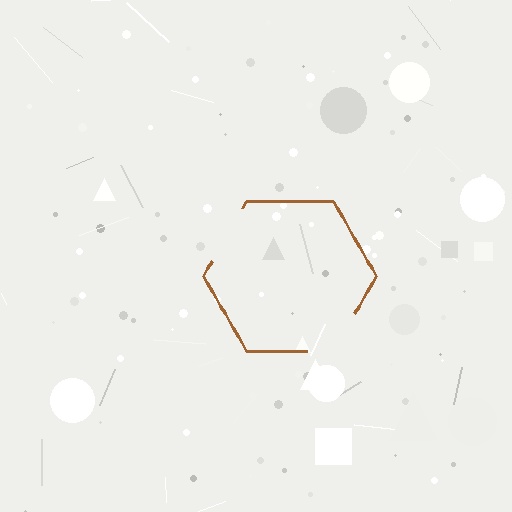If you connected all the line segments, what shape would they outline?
They would outline a hexagon.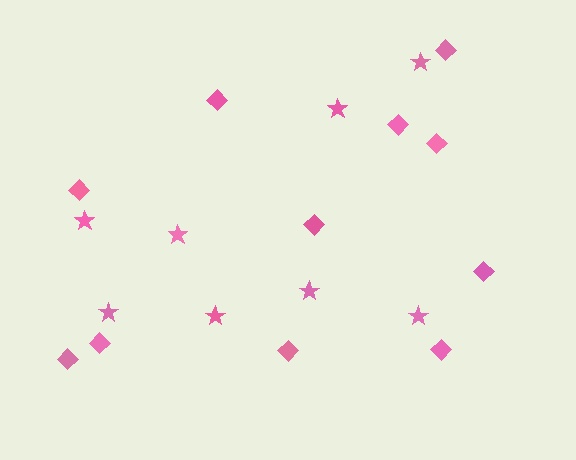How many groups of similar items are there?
There are 2 groups: one group of stars (8) and one group of diamonds (11).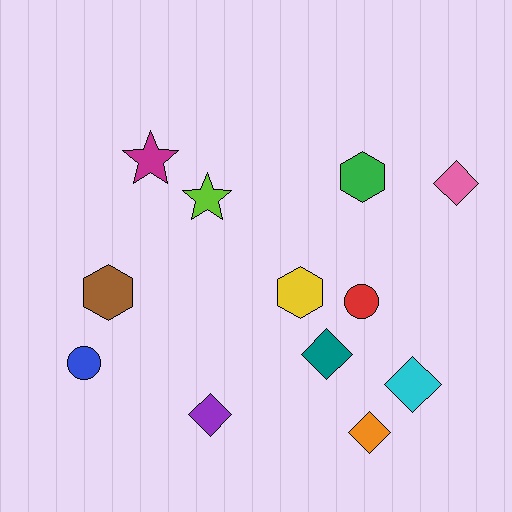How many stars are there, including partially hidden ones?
There are 2 stars.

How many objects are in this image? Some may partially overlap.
There are 12 objects.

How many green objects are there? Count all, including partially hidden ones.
There is 1 green object.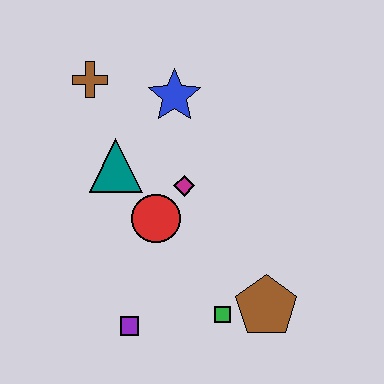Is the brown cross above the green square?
Yes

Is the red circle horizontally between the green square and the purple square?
Yes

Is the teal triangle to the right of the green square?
No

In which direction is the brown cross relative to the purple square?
The brown cross is above the purple square.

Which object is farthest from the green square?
The brown cross is farthest from the green square.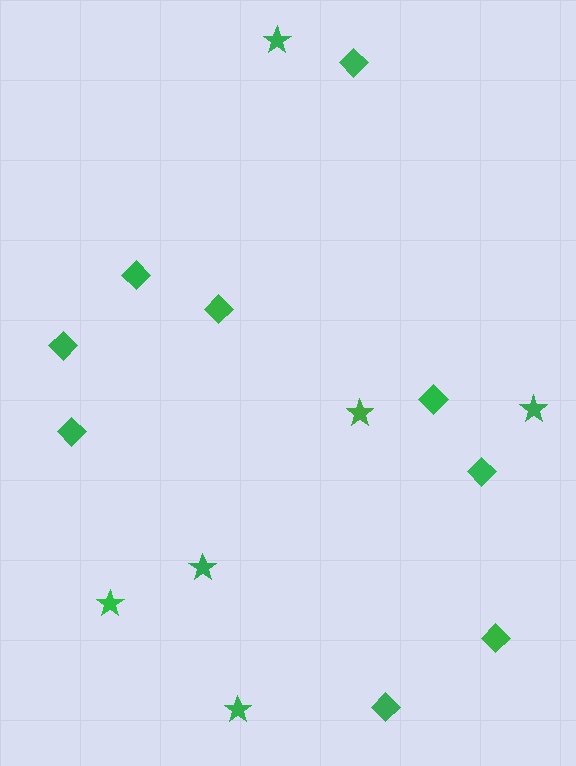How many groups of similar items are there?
There are 2 groups: one group of diamonds (9) and one group of stars (6).